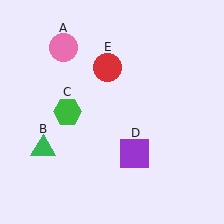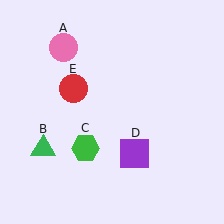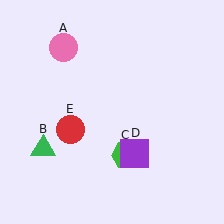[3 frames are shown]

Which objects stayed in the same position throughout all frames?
Pink circle (object A) and green triangle (object B) and purple square (object D) remained stationary.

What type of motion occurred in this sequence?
The green hexagon (object C), red circle (object E) rotated counterclockwise around the center of the scene.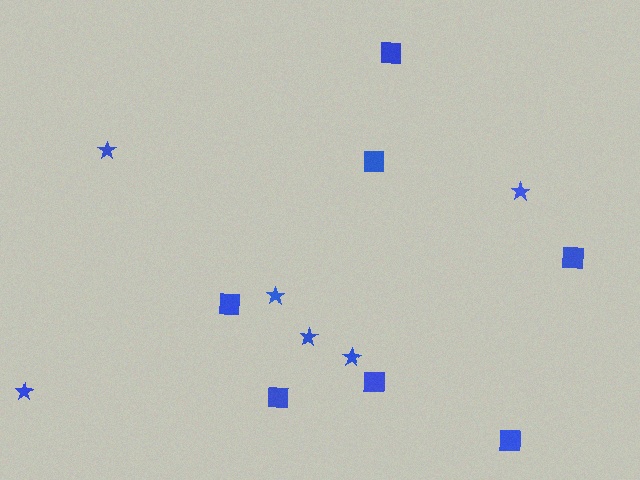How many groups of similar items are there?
There are 2 groups: one group of stars (6) and one group of squares (7).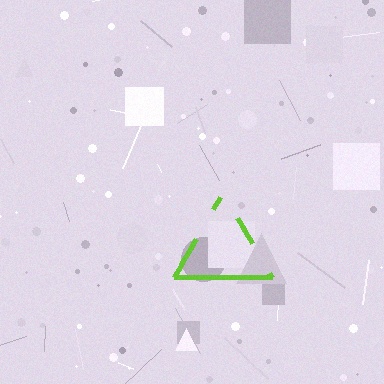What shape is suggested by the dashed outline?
The dashed outline suggests a triangle.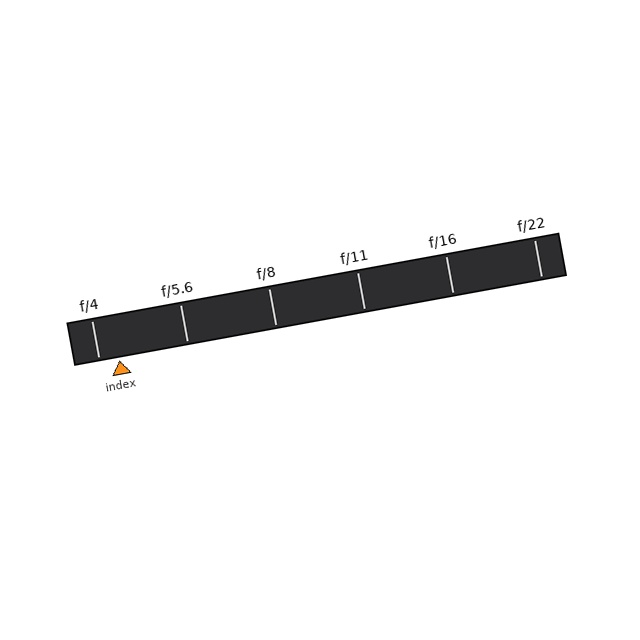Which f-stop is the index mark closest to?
The index mark is closest to f/4.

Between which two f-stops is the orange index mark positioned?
The index mark is between f/4 and f/5.6.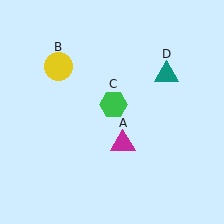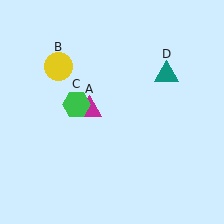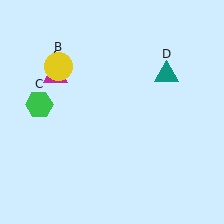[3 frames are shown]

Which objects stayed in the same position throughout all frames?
Yellow circle (object B) and teal triangle (object D) remained stationary.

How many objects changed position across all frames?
2 objects changed position: magenta triangle (object A), green hexagon (object C).